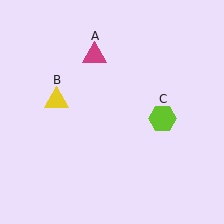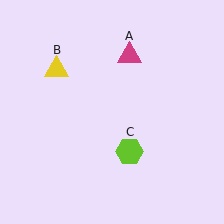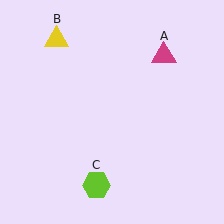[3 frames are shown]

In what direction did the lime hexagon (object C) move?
The lime hexagon (object C) moved down and to the left.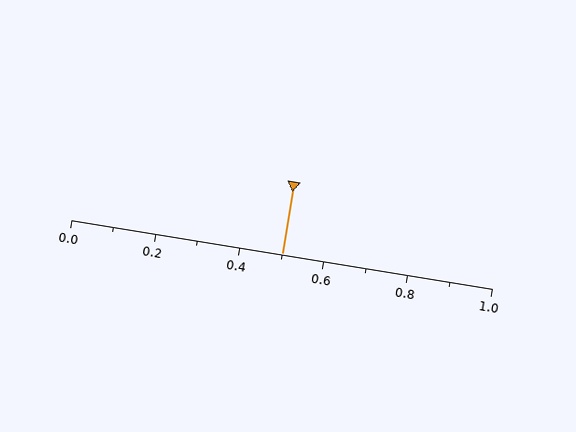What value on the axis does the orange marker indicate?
The marker indicates approximately 0.5.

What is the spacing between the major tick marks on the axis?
The major ticks are spaced 0.2 apart.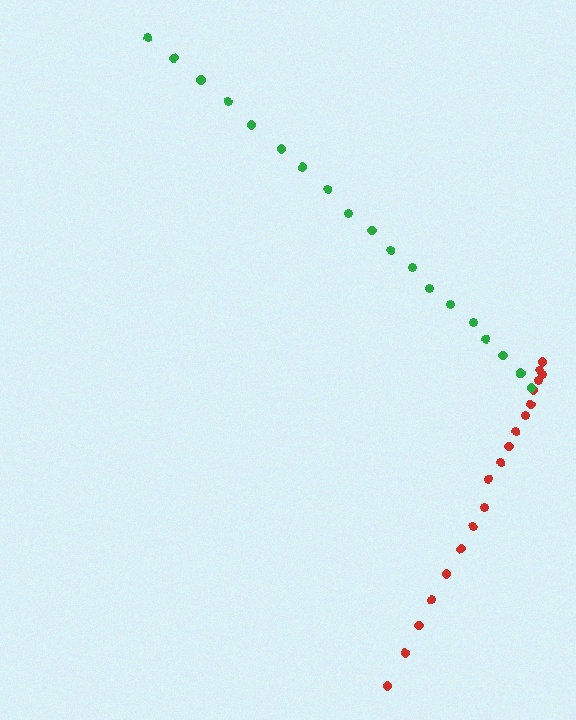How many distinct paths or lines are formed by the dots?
There are 2 distinct paths.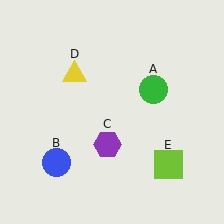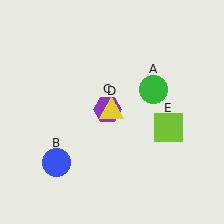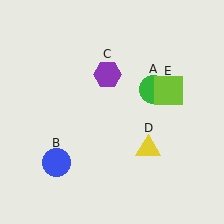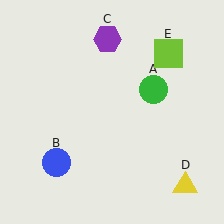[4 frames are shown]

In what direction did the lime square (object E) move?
The lime square (object E) moved up.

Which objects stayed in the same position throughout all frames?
Green circle (object A) and blue circle (object B) remained stationary.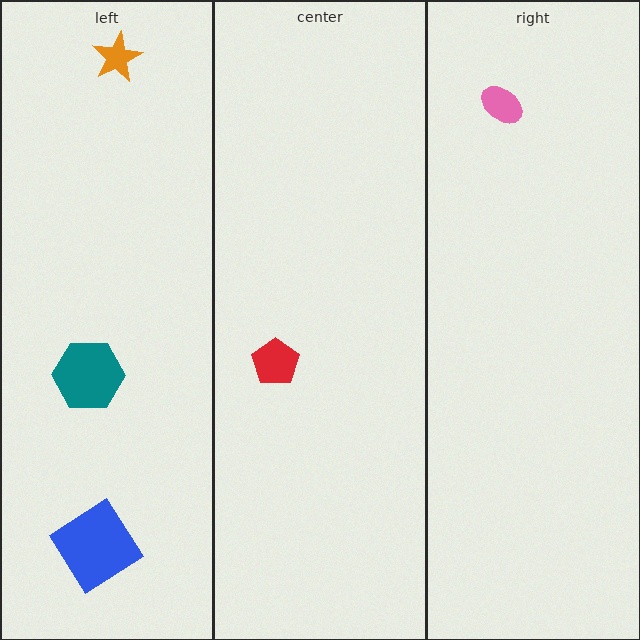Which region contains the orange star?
The left region.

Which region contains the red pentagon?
The center region.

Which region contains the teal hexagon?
The left region.